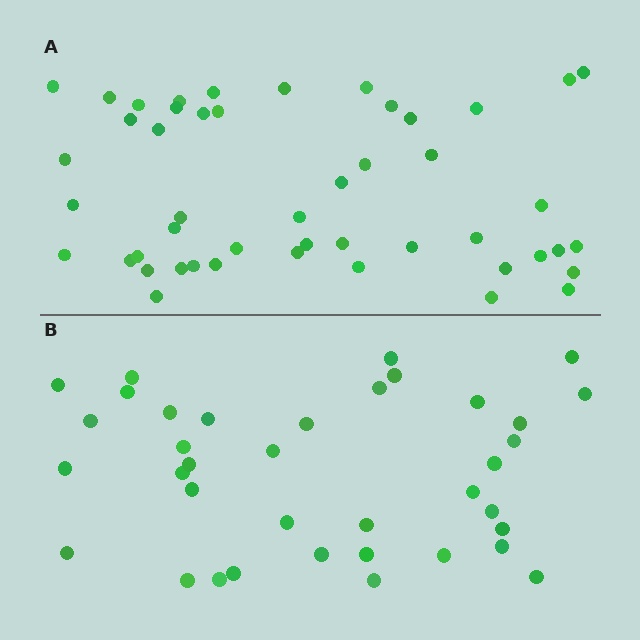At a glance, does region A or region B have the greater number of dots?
Region A (the top region) has more dots.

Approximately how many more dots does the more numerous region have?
Region A has roughly 12 or so more dots than region B.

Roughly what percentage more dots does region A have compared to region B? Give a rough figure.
About 30% more.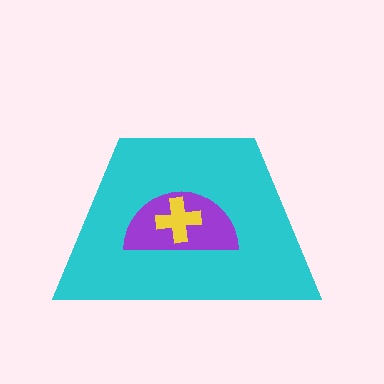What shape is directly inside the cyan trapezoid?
The purple semicircle.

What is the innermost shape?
The yellow cross.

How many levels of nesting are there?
3.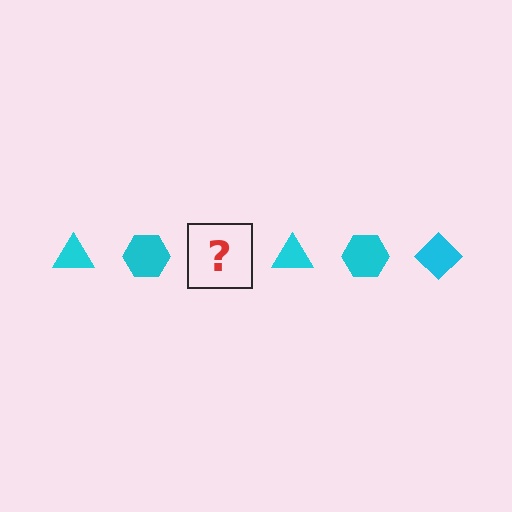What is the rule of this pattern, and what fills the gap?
The rule is that the pattern cycles through triangle, hexagon, diamond shapes in cyan. The gap should be filled with a cyan diamond.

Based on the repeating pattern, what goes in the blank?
The blank should be a cyan diamond.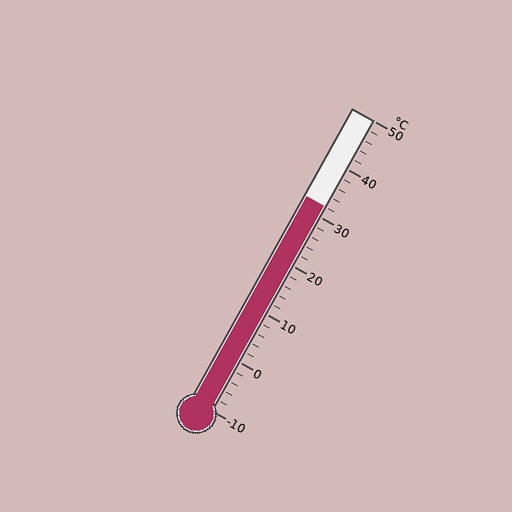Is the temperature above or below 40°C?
The temperature is below 40°C.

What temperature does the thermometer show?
The thermometer shows approximately 32°C.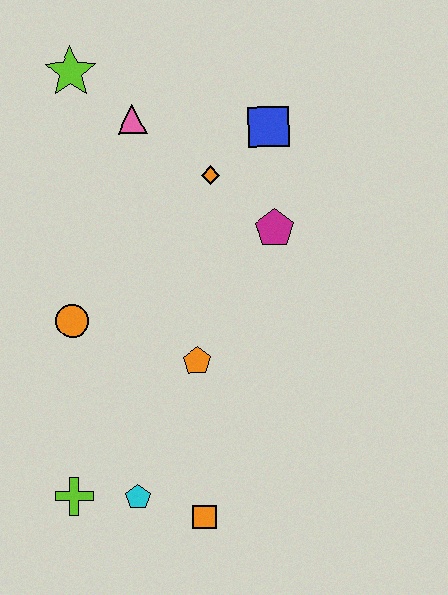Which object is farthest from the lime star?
The orange square is farthest from the lime star.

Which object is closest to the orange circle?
The orange pentagon is closest to the orange circle.